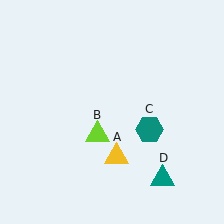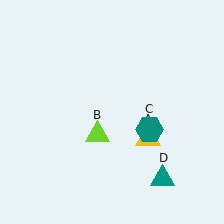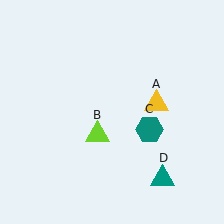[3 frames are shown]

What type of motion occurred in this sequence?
The yellow triangle (object A) rotated counterclockwise around the center of the scene.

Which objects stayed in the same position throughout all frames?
Lime triangle (object B) and teal hexagon (object C) and teal triangle (object D) remained stationary.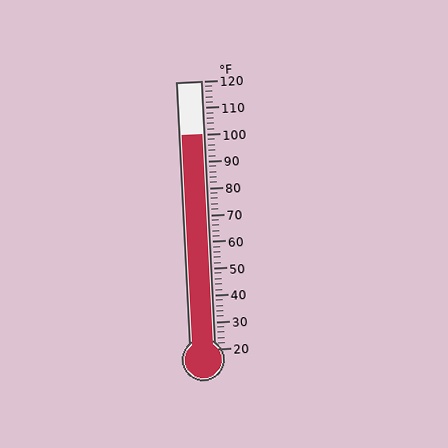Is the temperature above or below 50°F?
The temperature is above 50°F.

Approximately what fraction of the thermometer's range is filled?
The thermometer is filled to approximately 80% of its range.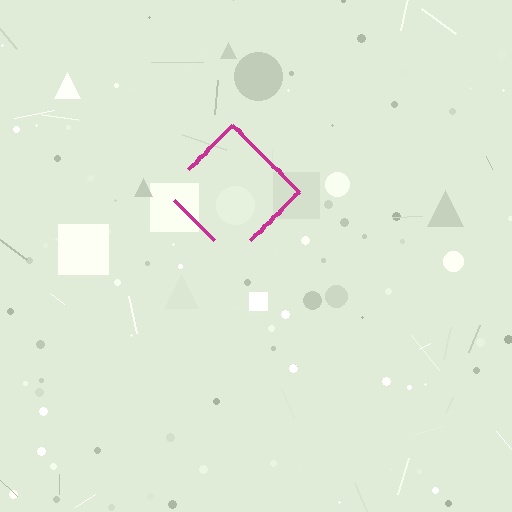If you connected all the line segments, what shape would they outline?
They would outline a diamond.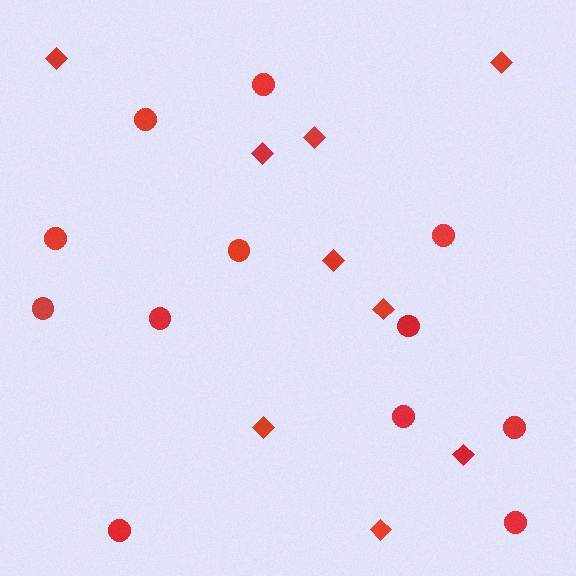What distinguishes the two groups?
There are 2 groups: one group of diamonds (9) and one group of circles (12).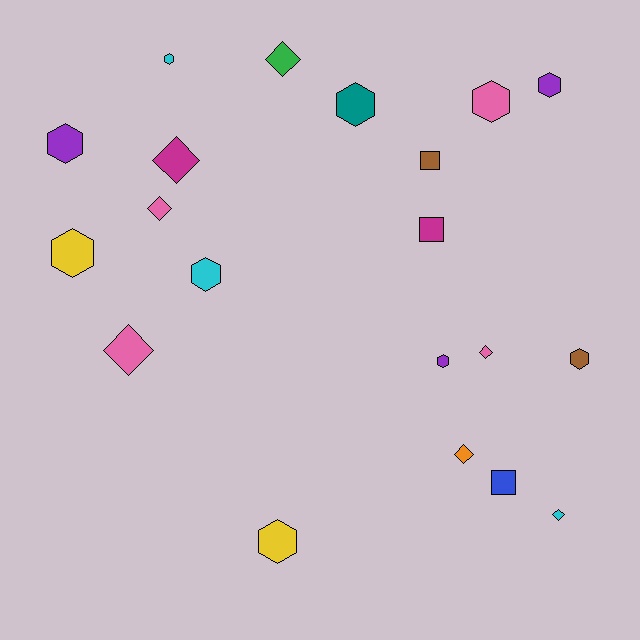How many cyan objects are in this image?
There are 3 cyan objects.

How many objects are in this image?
There are 20 objects.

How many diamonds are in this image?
There are 7 diamonds.